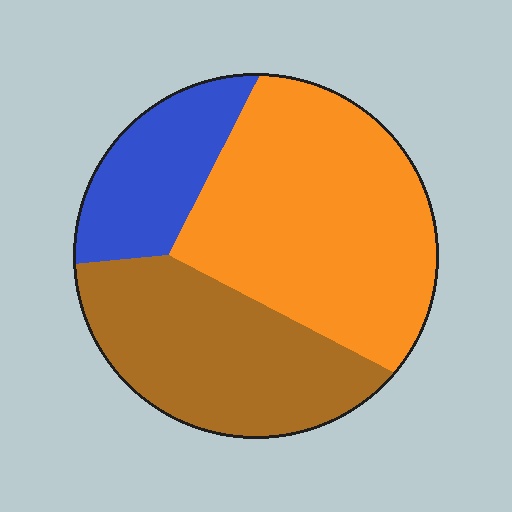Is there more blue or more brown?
Brown.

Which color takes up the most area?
Orange, at roughly 50%.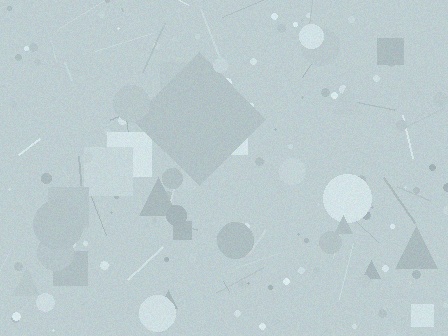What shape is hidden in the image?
A diamond is hidden in the image.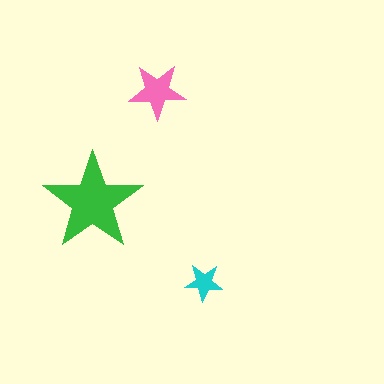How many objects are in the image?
There are 3 objects in the image.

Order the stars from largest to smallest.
the green one, the pink one, the cyan one.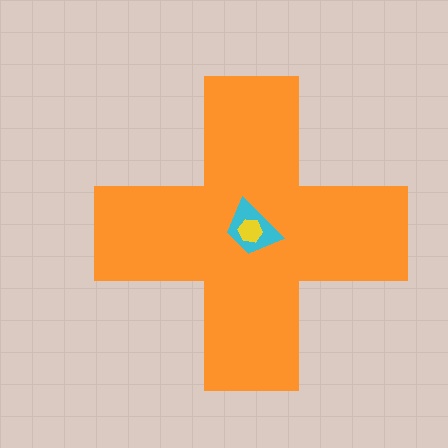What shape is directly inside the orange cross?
The cyan trapezoid.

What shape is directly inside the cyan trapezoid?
The yellow hexagon.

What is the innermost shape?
The yellow hexagon.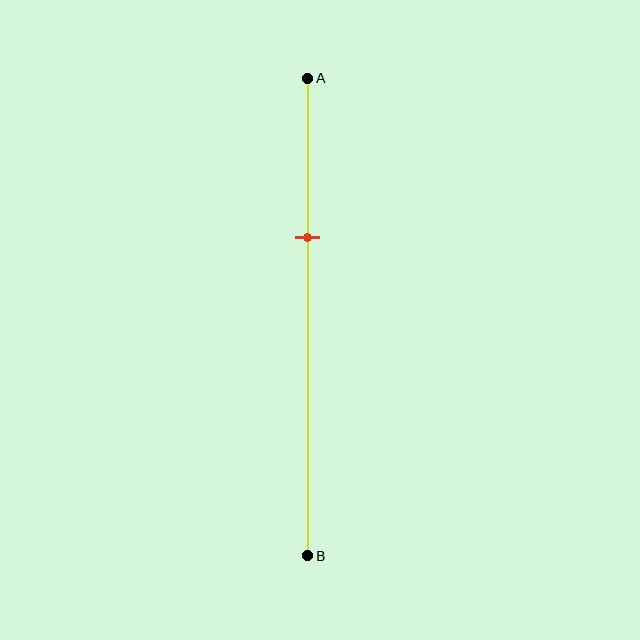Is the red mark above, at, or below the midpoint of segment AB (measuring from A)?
The red mark is above the midpoint of segment AB.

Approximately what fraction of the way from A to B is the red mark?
The red mark is approximately 35% of the way from A to B.